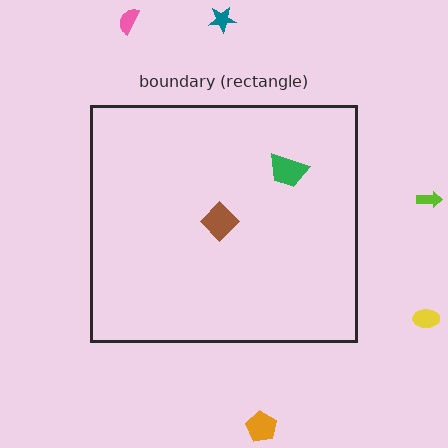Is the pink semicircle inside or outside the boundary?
Outside.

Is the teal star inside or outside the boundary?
Outside.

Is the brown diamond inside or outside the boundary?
Inside.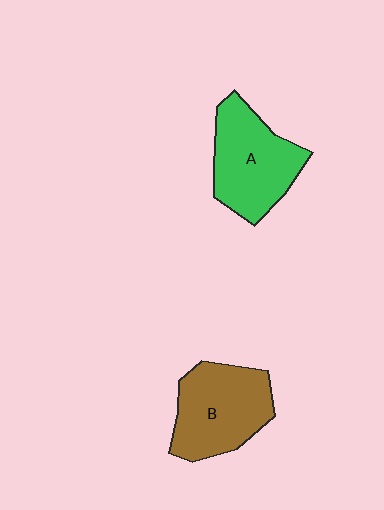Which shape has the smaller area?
Shape A (green).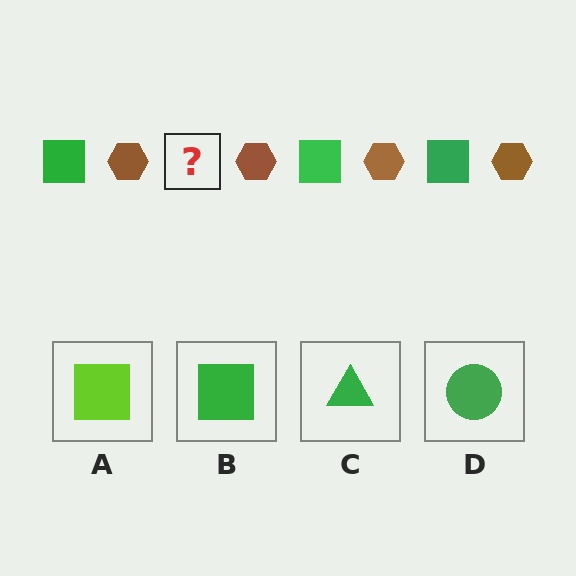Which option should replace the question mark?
Option B.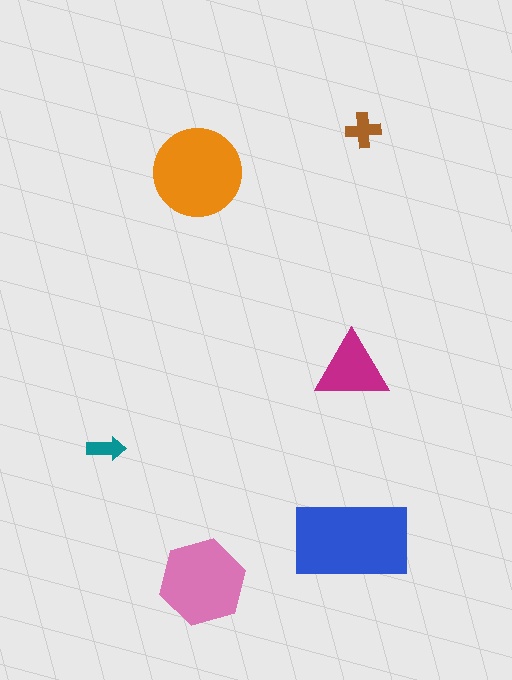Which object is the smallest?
The teal arrow.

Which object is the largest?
The blue rectangle.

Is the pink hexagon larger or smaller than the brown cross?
Larger.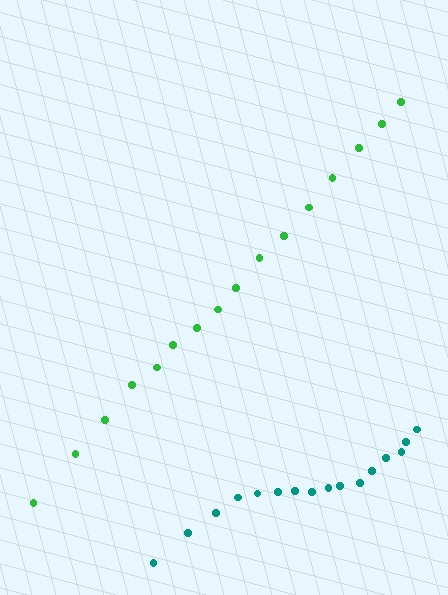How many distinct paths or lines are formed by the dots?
There are 2 distinct paths.